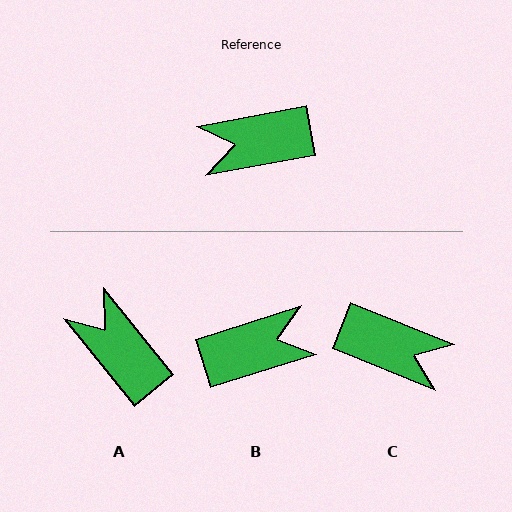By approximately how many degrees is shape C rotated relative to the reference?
Approximately 147 degrees counter-clockwise.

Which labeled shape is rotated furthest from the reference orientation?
B, about 173 degrees away.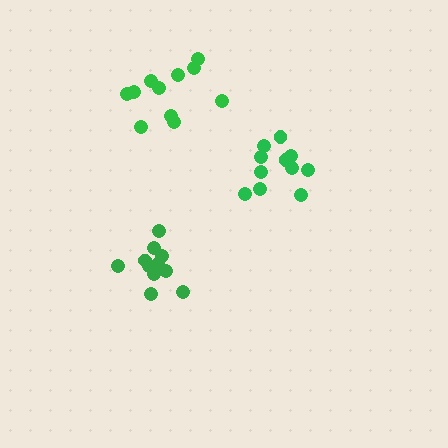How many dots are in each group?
Group 1: 11 dots, Group 2: 11 dots, Group 3: 11 dots (33 total).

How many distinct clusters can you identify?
There are 3 distinct clusters.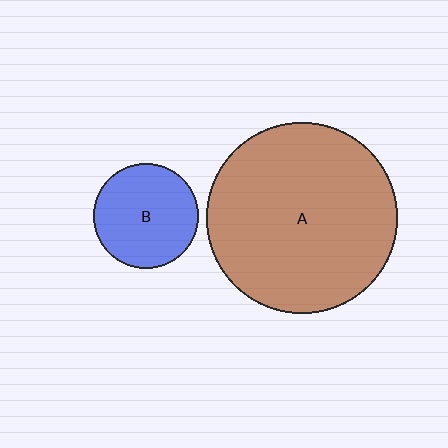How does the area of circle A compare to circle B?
Approximately 3.3 times.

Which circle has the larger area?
Circle A (brown).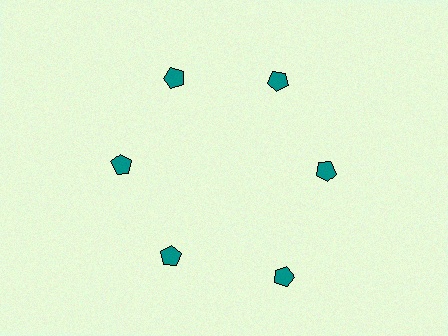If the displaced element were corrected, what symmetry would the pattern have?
It would have 6-fold rotational symmetry — the pattern would map onto itself every 60 degrees.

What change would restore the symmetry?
The symmetry would be restored by moving it inward, back onto the ring so that all 6 pentagons sit at equal angles and equal distance from the center.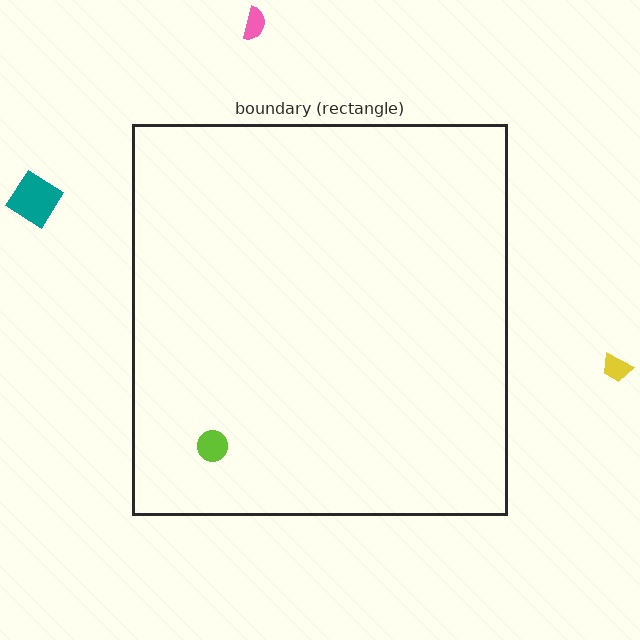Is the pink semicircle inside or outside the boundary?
Outside.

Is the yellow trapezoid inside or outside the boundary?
Outside.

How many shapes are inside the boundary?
1 inside, 3 outside.